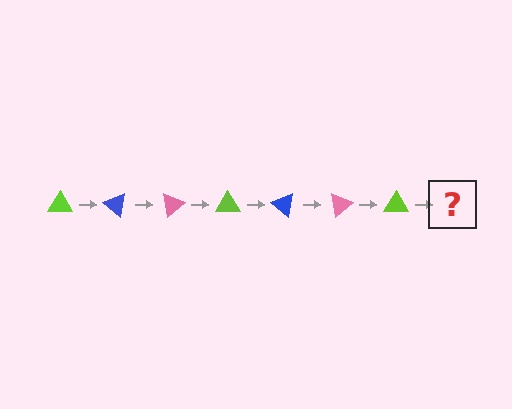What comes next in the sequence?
The next element should be a blue triangle, rotated 280 degrees from the start.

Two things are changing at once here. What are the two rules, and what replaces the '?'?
The two rules are that it rotates 40 degrees each step and the color cycles through lime, blue, and pink. The '?' should be a blue triangle, rotated 280 degrees from the start.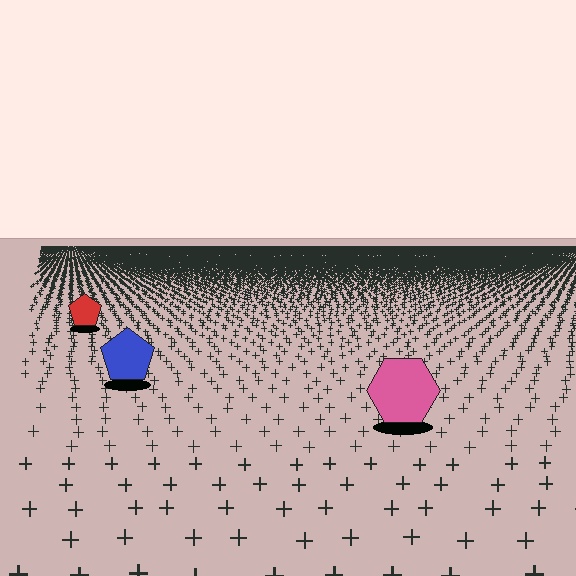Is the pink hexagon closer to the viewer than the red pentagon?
Yes. The pink hexagon is closer — you can tell from the texture gradient: the ground texture is coarser near it.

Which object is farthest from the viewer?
The red pentagon is farthest from the viewer. It appears smaller and the ground texture around it is denser.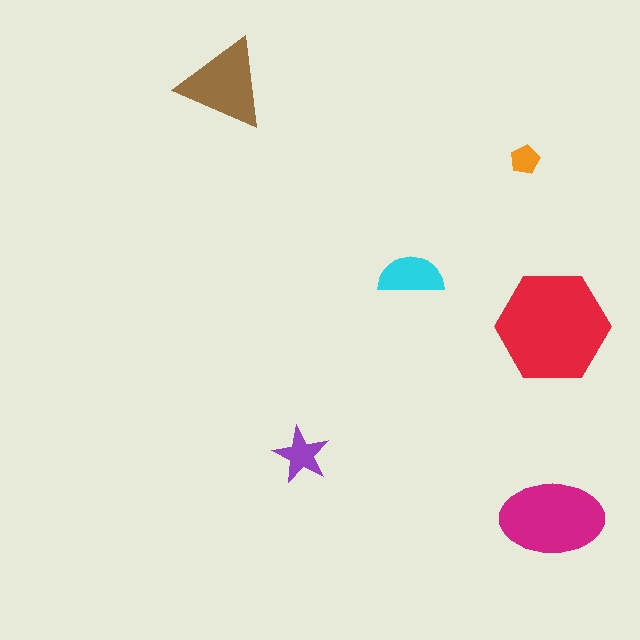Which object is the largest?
The red hexagon.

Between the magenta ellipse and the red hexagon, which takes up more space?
The red hexagon.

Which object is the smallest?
The orange pentagon.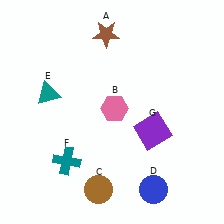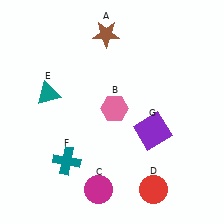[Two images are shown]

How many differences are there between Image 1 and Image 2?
There are 2 differences between the two images.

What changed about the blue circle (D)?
In Image 1, D is blue. In Image 2, it changed to red.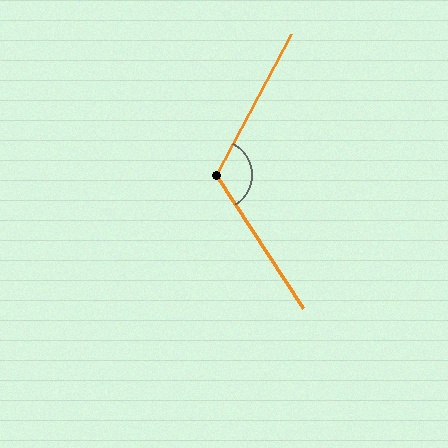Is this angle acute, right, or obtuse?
It is obtuse.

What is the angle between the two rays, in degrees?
Approximately 119 degrees.